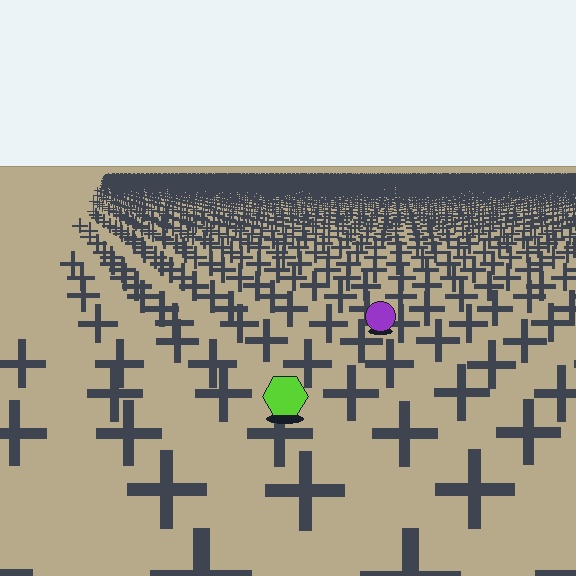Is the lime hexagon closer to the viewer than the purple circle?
Yes. The lime hexagon is closer — you can tell from the texture gradient: the ground texture is coarser near it.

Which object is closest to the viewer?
The lime hexagon is closest. The texture marks near it are larger and more spread out.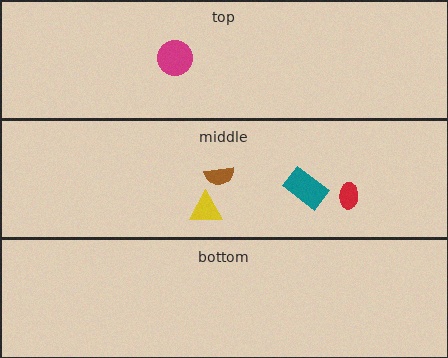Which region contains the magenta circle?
The top region.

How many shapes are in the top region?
1.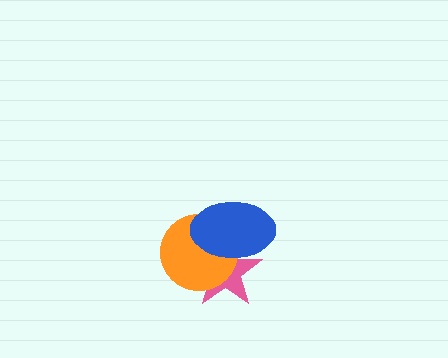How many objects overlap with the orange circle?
2 objects overlap with the orange circle.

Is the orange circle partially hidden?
Yes, it is partially covered by another shape.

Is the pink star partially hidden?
Yes, it is partially covered by another shape.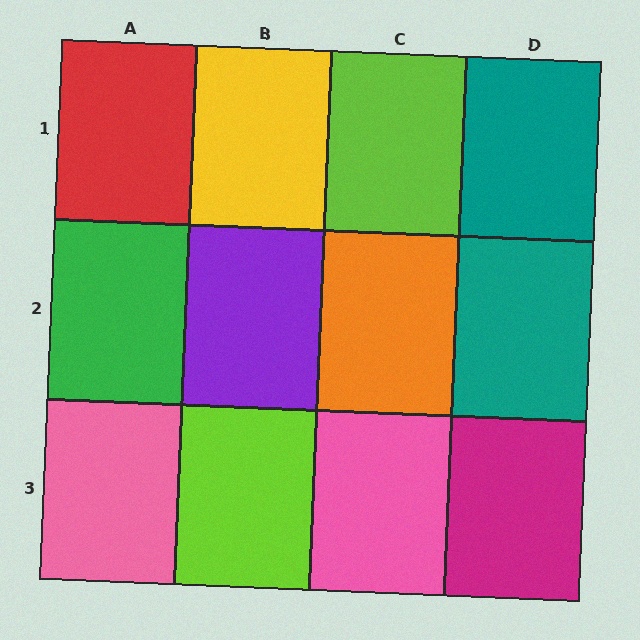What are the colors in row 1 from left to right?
Red, yellow, lime, teal.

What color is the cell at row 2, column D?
Teal.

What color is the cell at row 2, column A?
Green.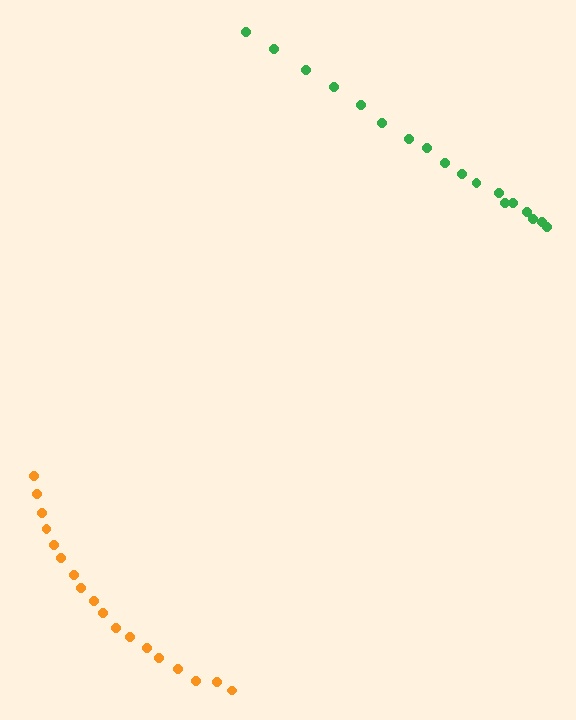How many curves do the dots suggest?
There are 2 distinct paths.